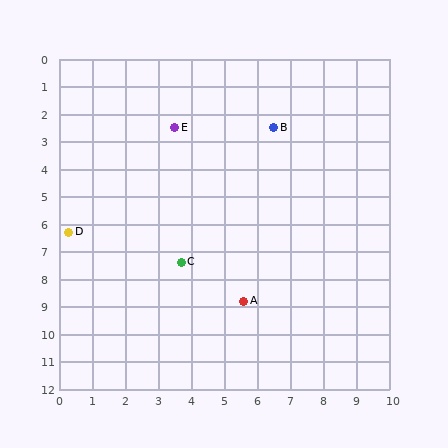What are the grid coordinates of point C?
Point C is at approximately (3.7, 7.4).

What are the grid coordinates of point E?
Point E is at approximately (3.5, 2.5).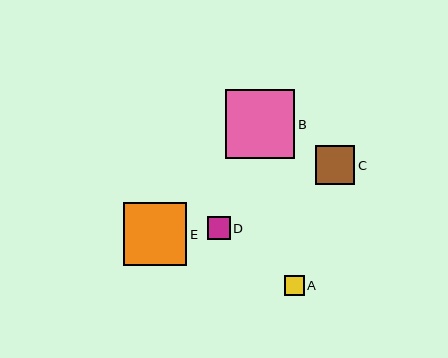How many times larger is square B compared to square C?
Square B is approximately 1.8 times the size of square C.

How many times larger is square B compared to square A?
Square B is approximately 3.4 times the size of square A.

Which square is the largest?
Square B is the largest with a size of approximately 69 pixels.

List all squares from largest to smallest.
From largest to smallest: B, E, C, D, A.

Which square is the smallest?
Square A is the smallest with a size of approximately 20 pixels.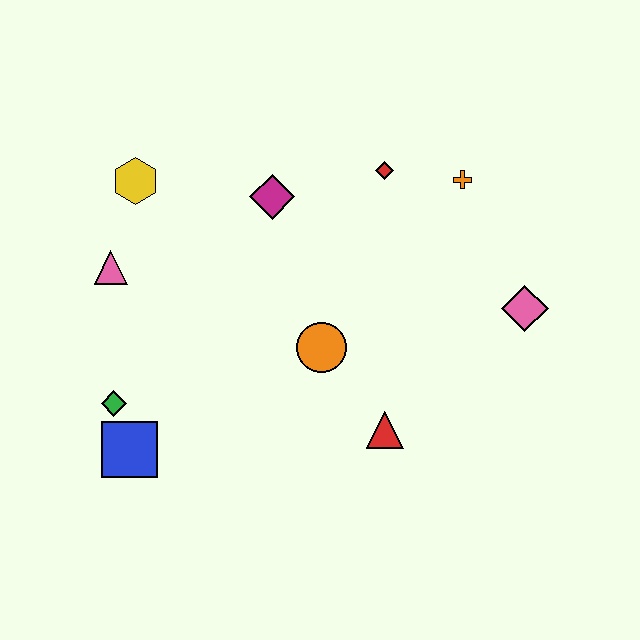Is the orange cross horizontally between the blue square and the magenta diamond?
No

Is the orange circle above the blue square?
Yes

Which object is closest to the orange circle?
The red triangle is closest to the orange circle.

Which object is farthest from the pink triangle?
The pink diamond is farthest from the pink triangle.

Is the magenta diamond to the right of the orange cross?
No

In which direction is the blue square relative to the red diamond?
The blue square is below the red diamond.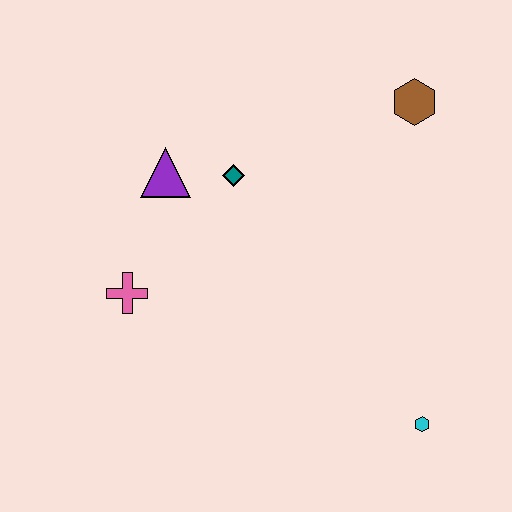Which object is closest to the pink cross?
The purple triangle is closest to the pink cross.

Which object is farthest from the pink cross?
The brown hexagon is farthest from the pink cross.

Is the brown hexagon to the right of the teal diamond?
Yes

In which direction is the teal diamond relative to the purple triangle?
The teal diamond is to the right of the purple triangle.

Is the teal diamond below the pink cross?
No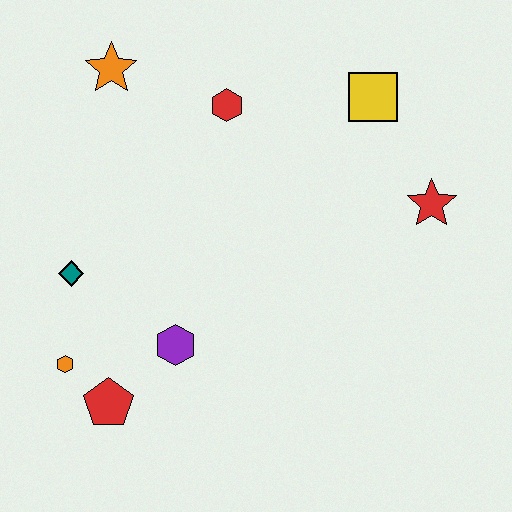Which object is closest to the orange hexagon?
The red pentagon is closest to the orange hexagon.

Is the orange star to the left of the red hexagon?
Yes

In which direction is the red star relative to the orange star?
The red star is to the right of the orange star.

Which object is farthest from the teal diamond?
The red star is farthest from the teal diamond.